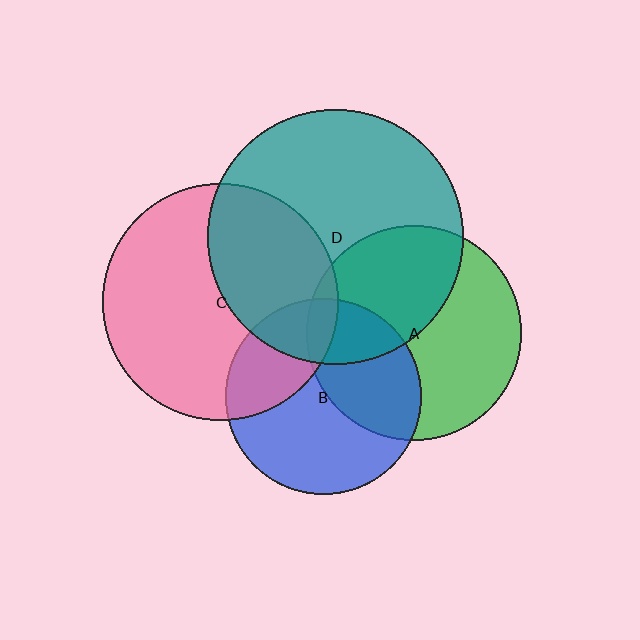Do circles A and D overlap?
Yes.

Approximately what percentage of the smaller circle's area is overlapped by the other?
Approximately 45%.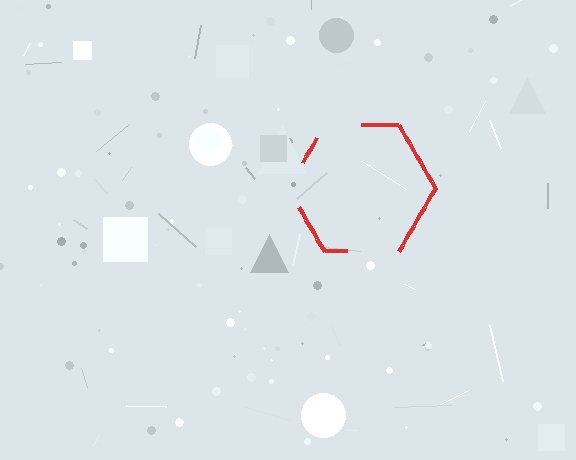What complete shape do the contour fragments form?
The contour fragments form a hexagon.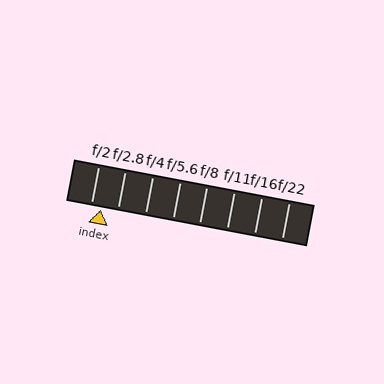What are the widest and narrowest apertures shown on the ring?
The widest aperture shown is f/2 and the narrowest is f/22.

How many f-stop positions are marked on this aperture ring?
There are 8 f-stop positions marked.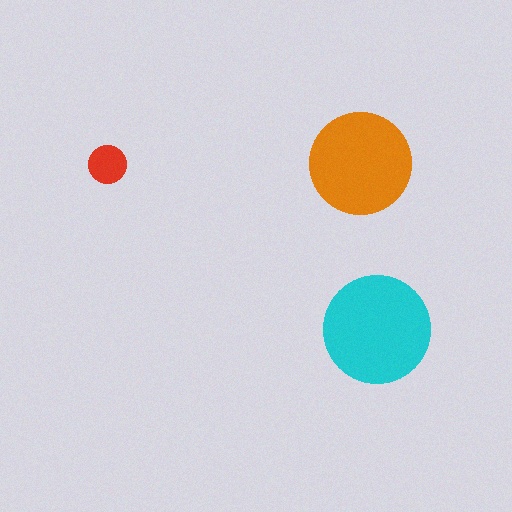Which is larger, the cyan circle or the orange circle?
The cyan one.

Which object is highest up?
The orange circle is topmost.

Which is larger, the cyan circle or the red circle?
The cyan one.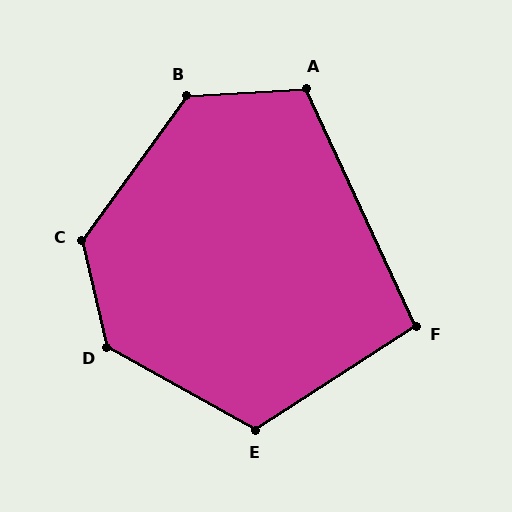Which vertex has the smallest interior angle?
F, at approximately 98 degrees.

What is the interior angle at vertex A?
Approximately 112 degrees (obtuse).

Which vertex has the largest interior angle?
D, at approximately 132 degrees.